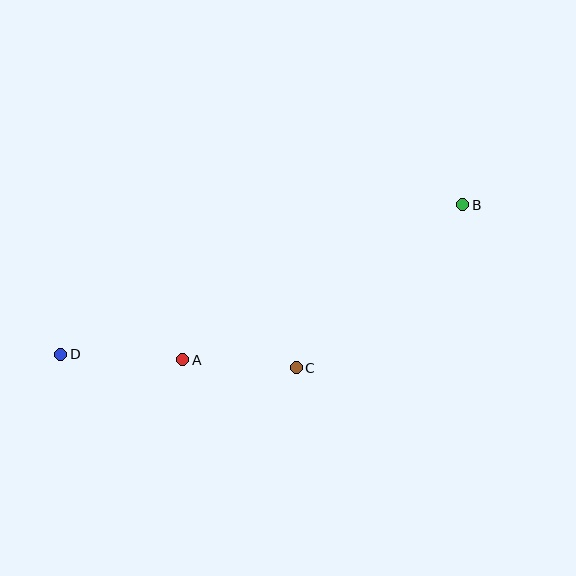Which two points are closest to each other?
Points A and C are closest to each other.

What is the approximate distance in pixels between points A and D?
The distance between A and D is approximately 122 pixels.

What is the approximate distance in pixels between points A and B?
The distance between A and B is approximately 320 pixels.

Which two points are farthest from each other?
Points B and D are farthest from each other.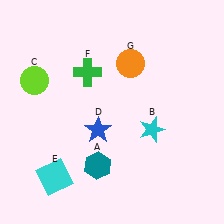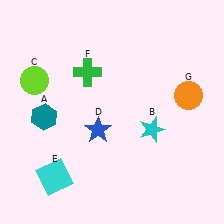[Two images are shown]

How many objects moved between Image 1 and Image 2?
2 objects moved between the two images.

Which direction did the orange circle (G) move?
The orange circle (G) moved right.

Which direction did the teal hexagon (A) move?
The teal hexagon (A) moved left.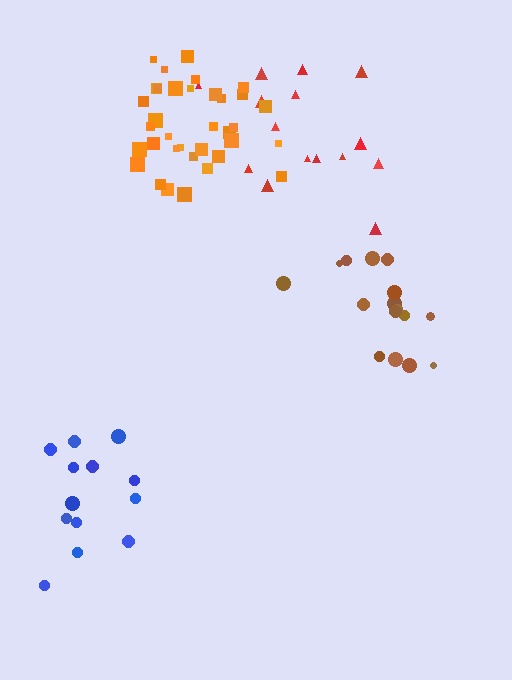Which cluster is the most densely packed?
Orange.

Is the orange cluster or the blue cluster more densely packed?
Orange.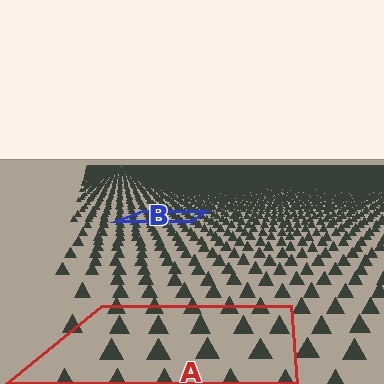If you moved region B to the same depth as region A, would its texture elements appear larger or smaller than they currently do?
They would appear larger. At a closer depth, the same texture elements are projected at a bigger on-screen size.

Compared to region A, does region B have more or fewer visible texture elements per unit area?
Region B has more texture elements per unit area — they are packed more densely because it is farther away.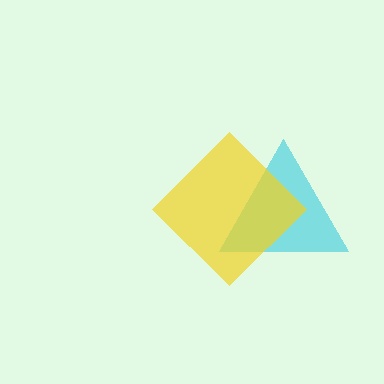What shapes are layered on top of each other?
The layered shapes are: a cyan triangle, a yellow diamond.